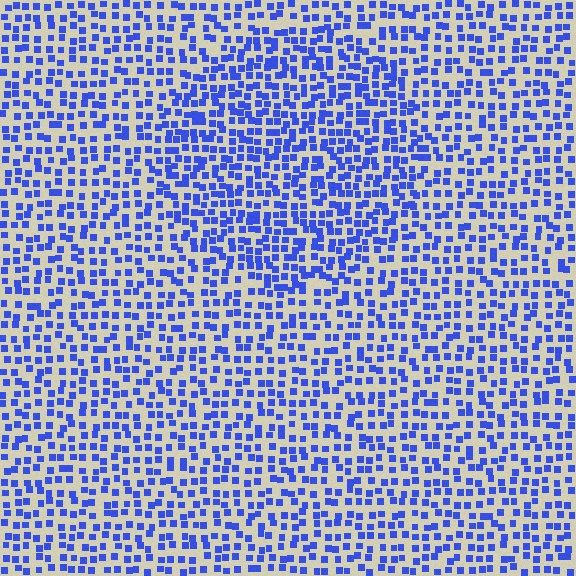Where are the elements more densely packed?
The elements are more densely packed inside the circle boundary.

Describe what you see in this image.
The image contains small blue elements arranged at two different densities. A circle-shaped region is visible where the elements are more densely packed than the surrounding area.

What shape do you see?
I see a circle.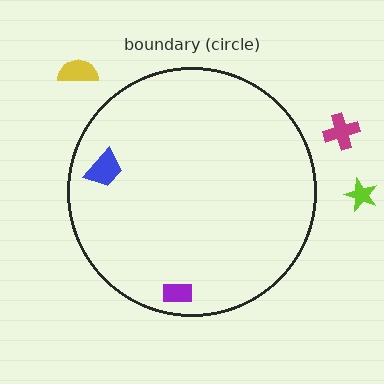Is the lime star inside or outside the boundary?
Outside.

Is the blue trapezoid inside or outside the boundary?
Inside.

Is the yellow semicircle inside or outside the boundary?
Outside.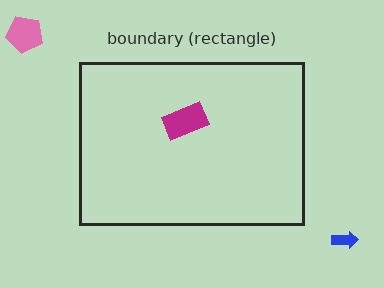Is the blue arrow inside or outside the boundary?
Outside.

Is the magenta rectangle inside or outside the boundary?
Inside.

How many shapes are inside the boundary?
1 inside, 2 outside.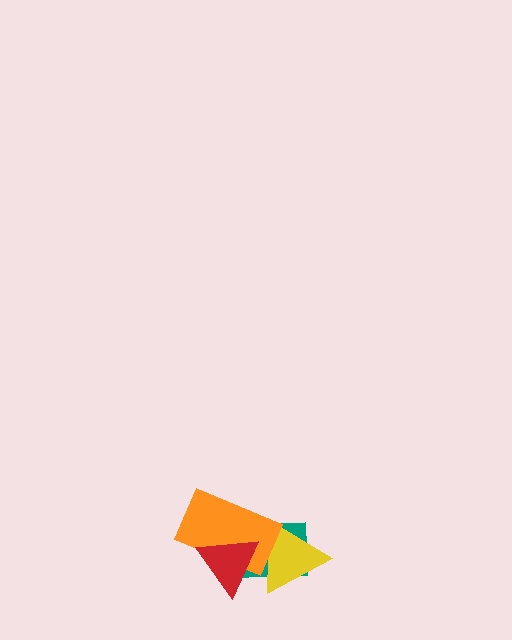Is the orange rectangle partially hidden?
Yes, it is partially covered by another shape.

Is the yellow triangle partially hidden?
Yes, it is partially covered by another shape.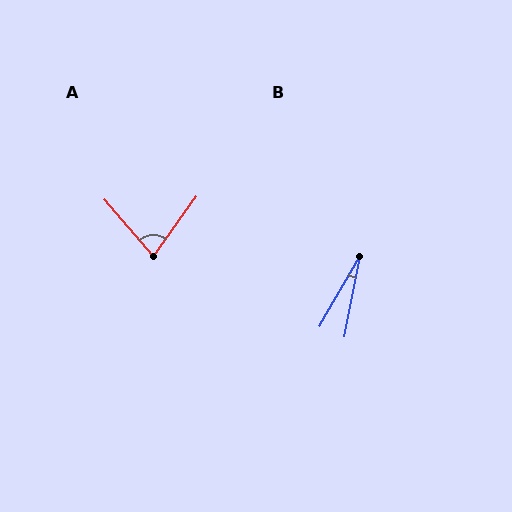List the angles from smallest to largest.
B (19°), A (77°).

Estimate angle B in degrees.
Approximately 19 degrees.